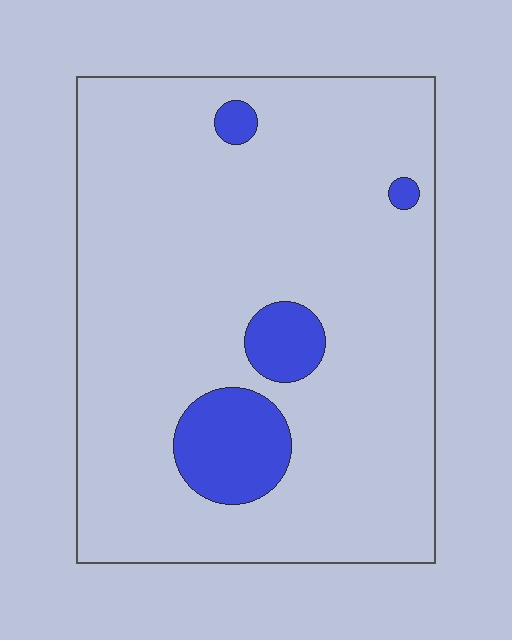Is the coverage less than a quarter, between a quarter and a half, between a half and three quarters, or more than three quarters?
Less than a quarter.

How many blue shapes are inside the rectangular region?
4.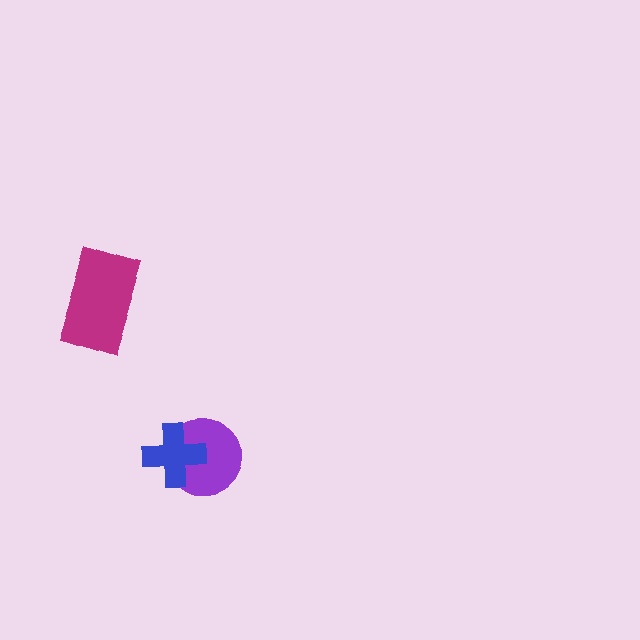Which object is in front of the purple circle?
The blue cross is in front of the purple circle.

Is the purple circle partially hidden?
Yes, it is partially covered by another shape.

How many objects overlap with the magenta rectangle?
0 objects overlap with the magenta rectangle.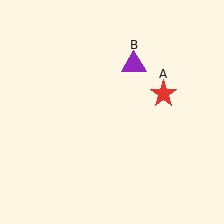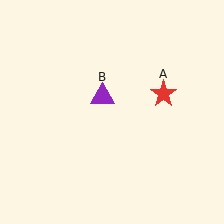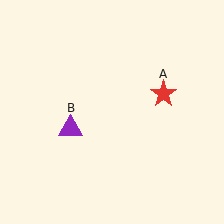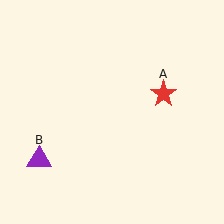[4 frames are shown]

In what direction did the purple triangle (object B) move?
The purple triangle (object B) moved down and to the left.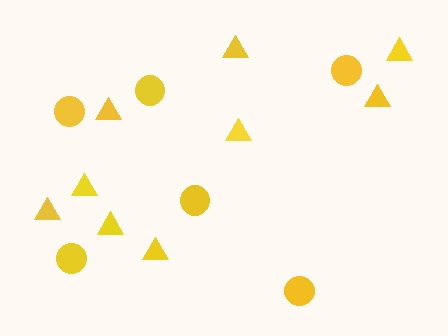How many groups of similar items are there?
There are 2 groups: one group of circles (6) and one group of triangles (9).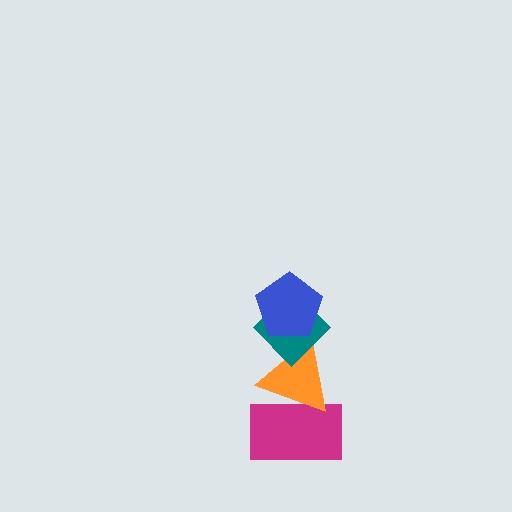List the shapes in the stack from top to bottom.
From top to bottom: the blue pentagon, the teal diamond, the orange triangle, the magenta rectangle.